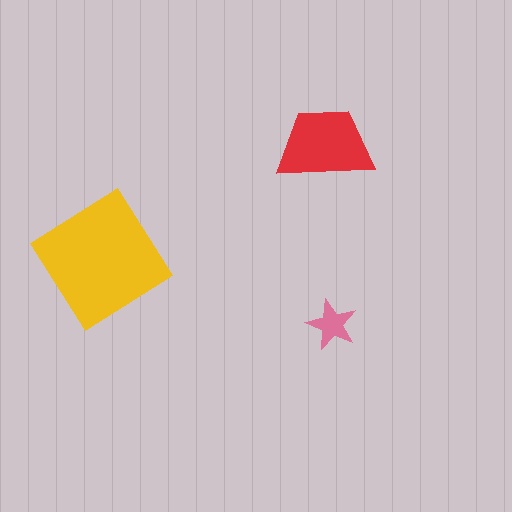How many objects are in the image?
There are 3 objects in the image.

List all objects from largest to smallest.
The yellow diamond, the red trapezoid, the pink star.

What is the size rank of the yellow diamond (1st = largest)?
1st.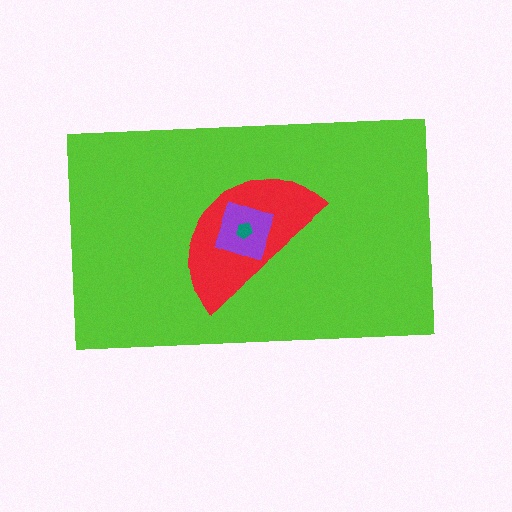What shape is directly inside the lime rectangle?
The red semicircle.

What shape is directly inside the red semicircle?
The purple diamond.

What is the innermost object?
The teal pentagon.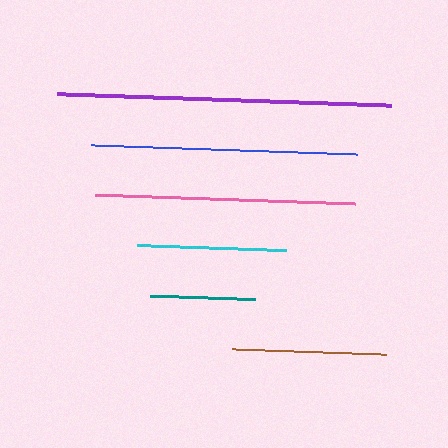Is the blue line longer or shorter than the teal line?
The blue line is longer than the teal line.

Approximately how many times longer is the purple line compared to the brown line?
The purple line is approximately 2.2 times the length of the brown line.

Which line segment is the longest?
The purple line is the longest at approximately 334 pixels.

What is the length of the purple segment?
The purple segment is approximately 334 pixels long.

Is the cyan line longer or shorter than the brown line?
The brown line is longer than the cyan line.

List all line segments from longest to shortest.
From longest to shortest: purple, blue, pink, brown, cyan, teal.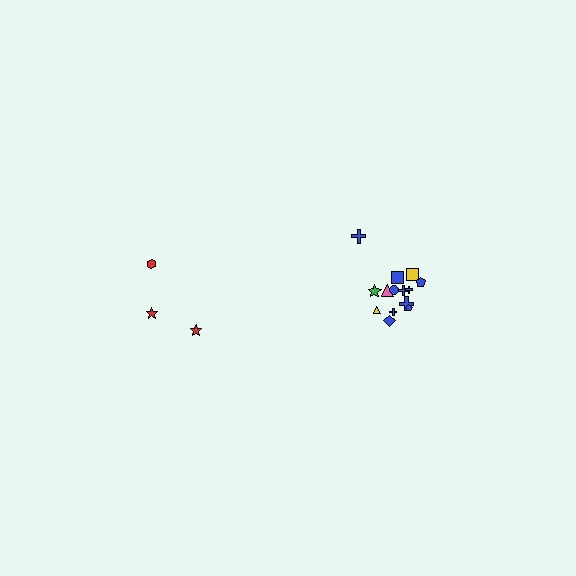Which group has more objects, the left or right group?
The right group.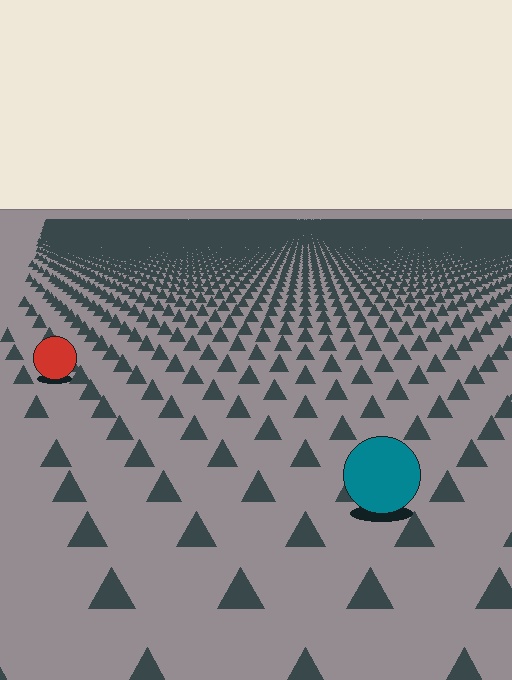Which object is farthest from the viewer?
The red circle is farthest from the viewer. It appears smaller and the ground texture around it is denser.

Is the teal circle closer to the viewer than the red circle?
Yes. The teal circle is closer — you can tell from the texture gradient: the ground texture is coarser near it.